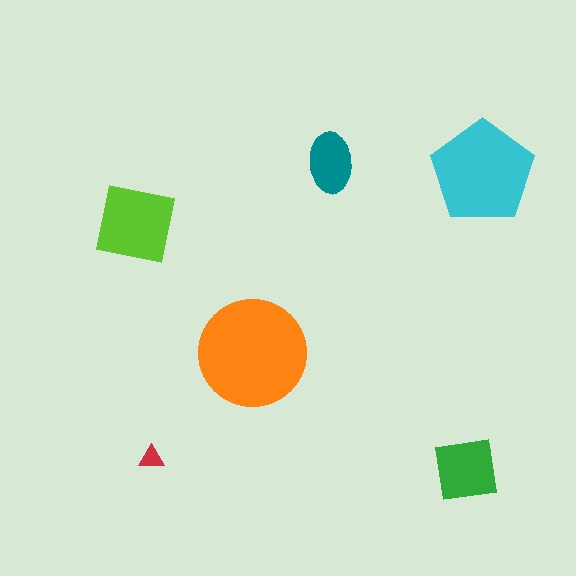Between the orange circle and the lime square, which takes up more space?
The orange circle.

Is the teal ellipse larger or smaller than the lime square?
Smaller.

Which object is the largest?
The orange circle.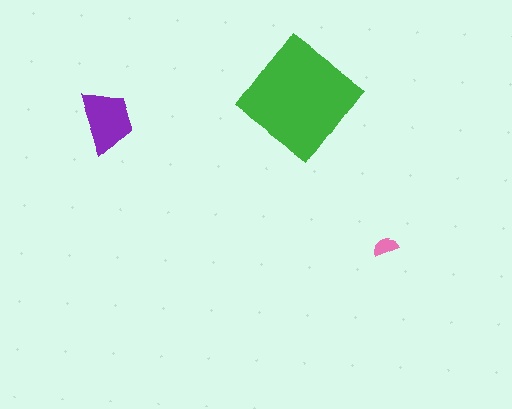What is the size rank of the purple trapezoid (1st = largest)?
2nd.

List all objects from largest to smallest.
The green diamond, the purple trapezoid, the pink semicircle.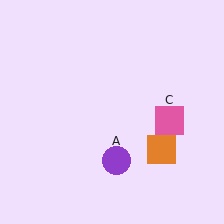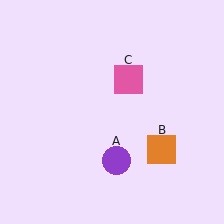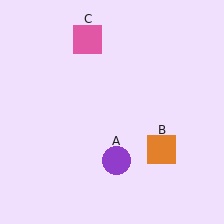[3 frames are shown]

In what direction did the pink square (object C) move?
The pink square (object C) moved up and to the left.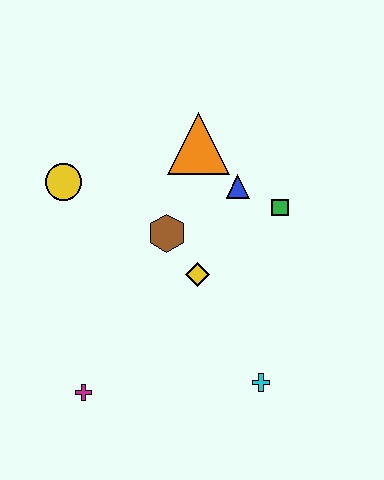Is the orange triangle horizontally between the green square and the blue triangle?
No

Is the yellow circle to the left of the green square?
Yes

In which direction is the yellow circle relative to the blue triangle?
The yellow circle is to the left of the blue triangle.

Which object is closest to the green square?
The blue triangle is closest to the green square.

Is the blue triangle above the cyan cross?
Yes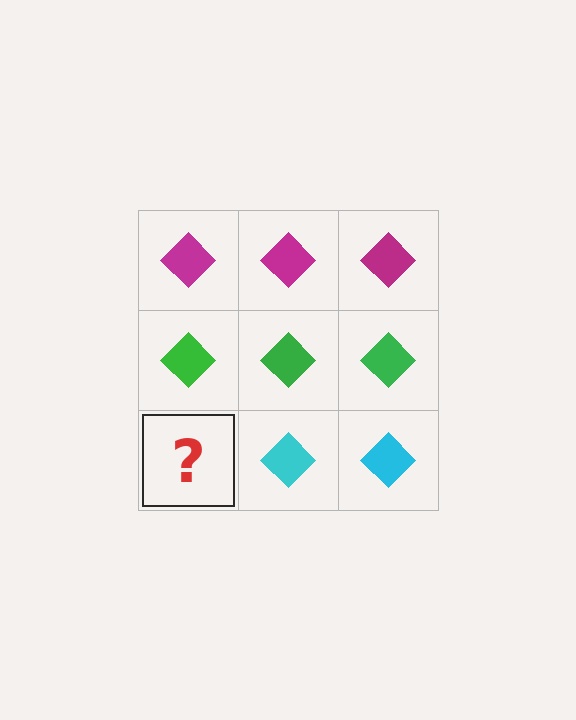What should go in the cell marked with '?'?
The missing cell should contain a cyan diamond.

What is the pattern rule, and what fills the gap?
The rule is that each row has a consistent color. The gap should be filled with a cyan diamond.